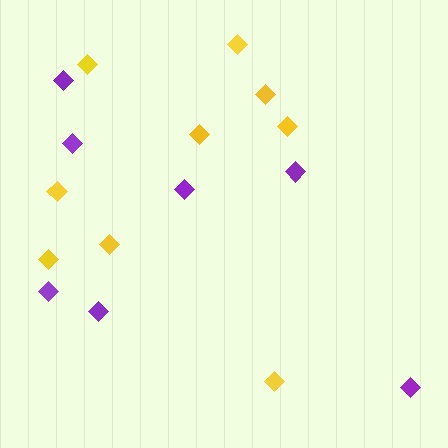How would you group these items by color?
There are 2 groups: one group of yellow diamonds (9) and one group of purple diamonds (7).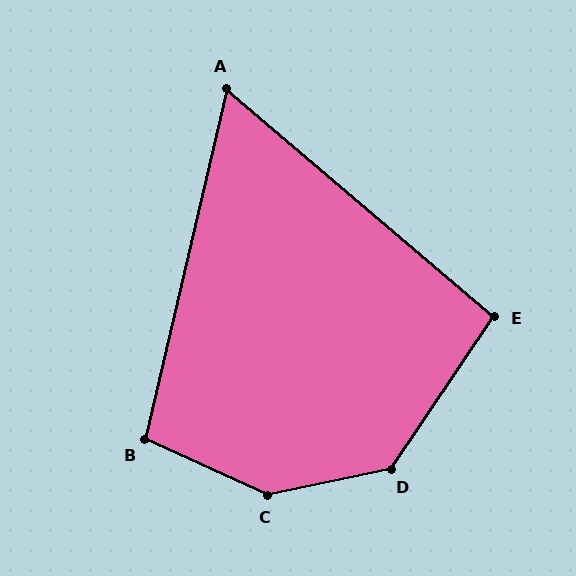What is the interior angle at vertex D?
Approximately 136 degrees (obtuse).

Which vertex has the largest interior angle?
C, at approximately 143 degrees.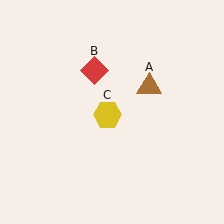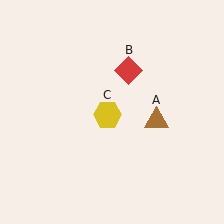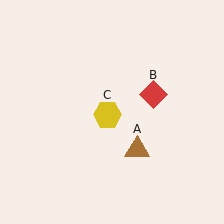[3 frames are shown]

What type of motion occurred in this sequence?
The brown triangle (object A), red diamond (object B) rotated clockwise around the center of the scene.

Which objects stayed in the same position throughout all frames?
Yellow hexagon (object C) remained stationary.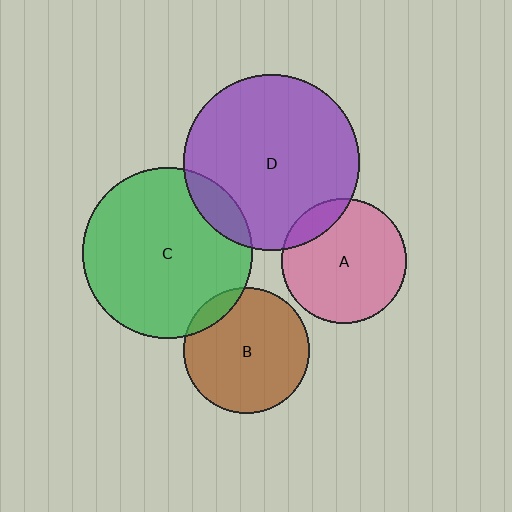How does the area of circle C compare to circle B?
Approximately 1.8 times.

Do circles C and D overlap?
Yes.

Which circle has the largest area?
Circle D (purple).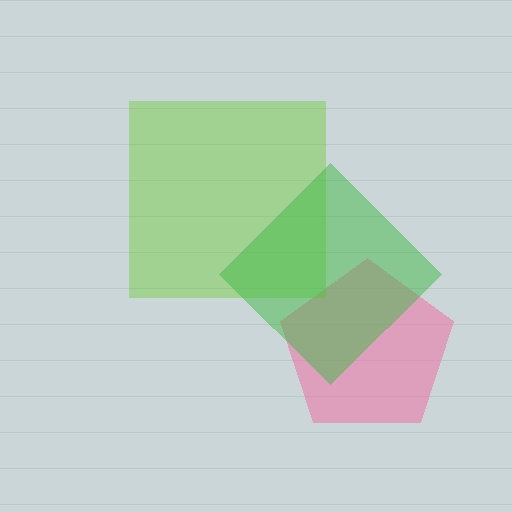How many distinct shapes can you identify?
There are 3 distinct shapes: a pink pentagon, a lime square, a green diamond.